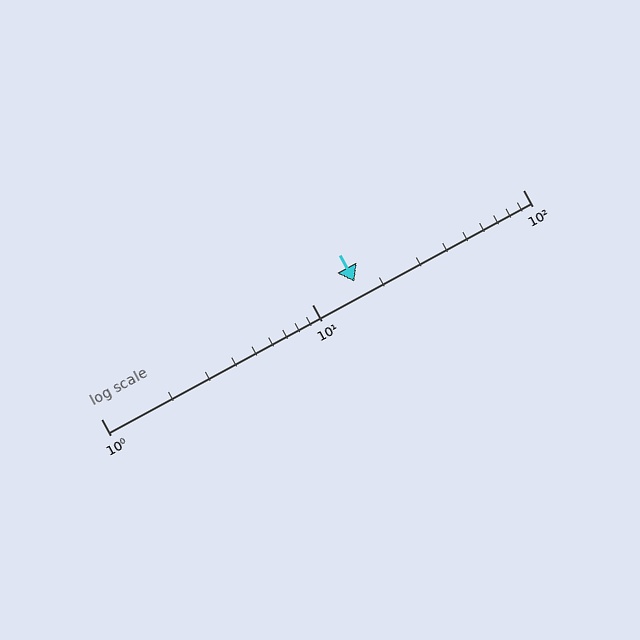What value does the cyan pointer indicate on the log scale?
The pointer indicates approximately 16.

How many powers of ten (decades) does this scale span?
The scale spans 2 decades, from 1 to 100.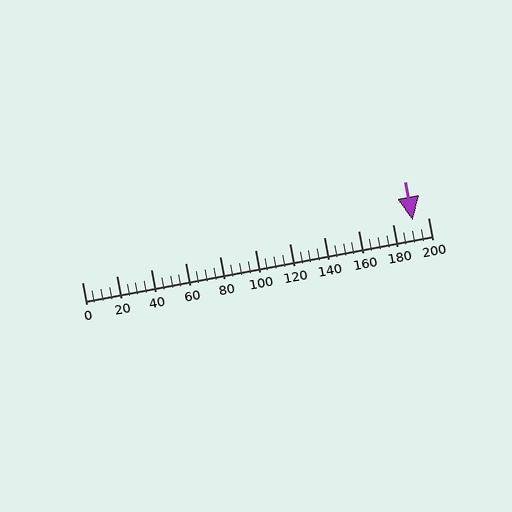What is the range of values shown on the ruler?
The ruler shows values from 0 to 200.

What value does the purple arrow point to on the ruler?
The purple arrow points to approximately 191.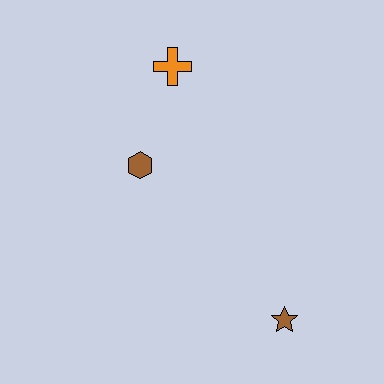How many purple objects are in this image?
There are no purple objects.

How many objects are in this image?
There are 3 objects.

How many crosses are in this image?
There is 1 cross.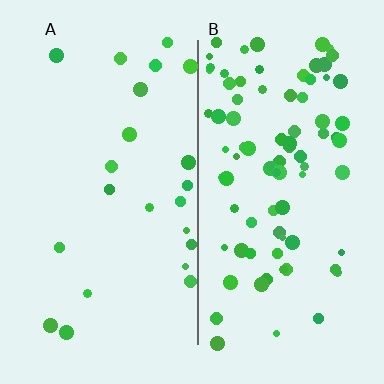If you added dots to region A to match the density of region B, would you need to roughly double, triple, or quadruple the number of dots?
Approximately quadruple.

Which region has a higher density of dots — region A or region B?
B (the right).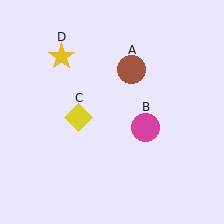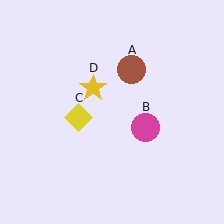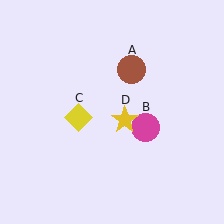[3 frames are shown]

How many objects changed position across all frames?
1 object changed position: yellow star (object D).